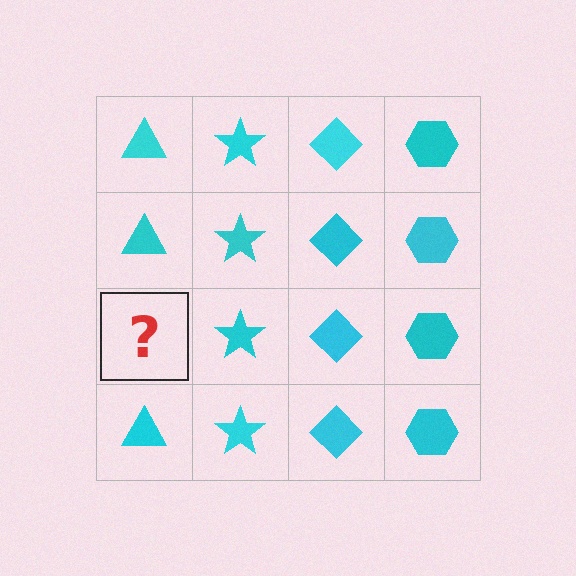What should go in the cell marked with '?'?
The missing cell should contain a cyan triangle.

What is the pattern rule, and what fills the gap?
The rule is that each column has a consistent shape. The gap should be filled with a cyan triangle.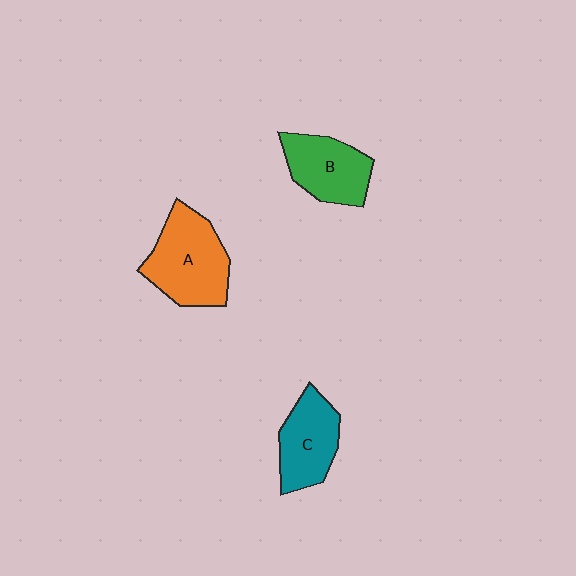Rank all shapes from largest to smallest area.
From largest to smallest: A (orange), B (green), C (teal).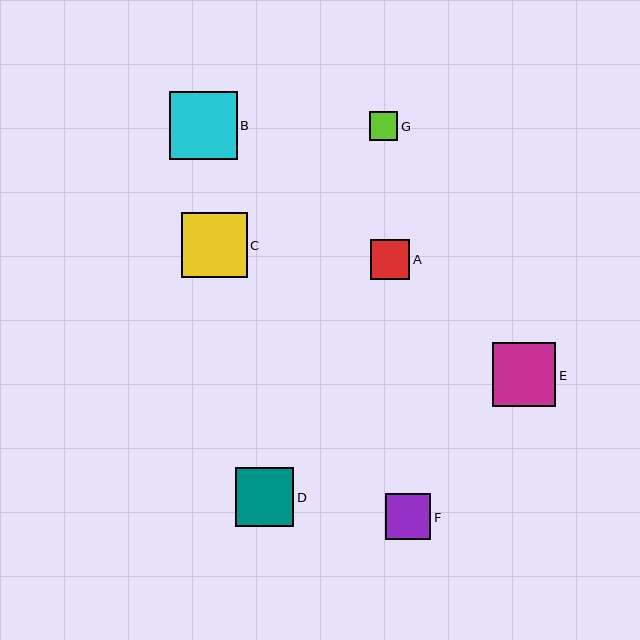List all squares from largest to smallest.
From largest to smallest: B, C, E, D, F, A, G.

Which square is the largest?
Square B is the largest with a size of approximately 68 pixels.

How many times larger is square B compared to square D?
Square B is approximately 1.2 times the size of square D.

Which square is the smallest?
Square G is the smallest with a size of approximately 29 pixels.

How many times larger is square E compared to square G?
Square E is approximately 2.2 times the size of square G.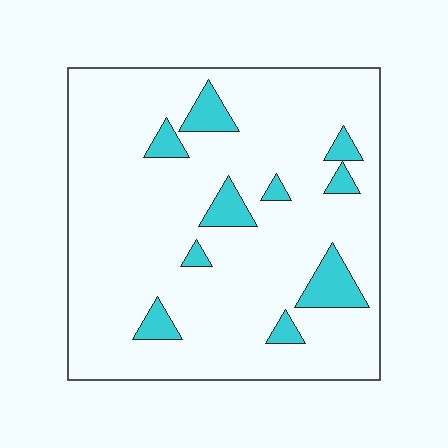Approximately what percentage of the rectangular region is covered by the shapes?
Approximately 10%.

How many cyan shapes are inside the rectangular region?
10.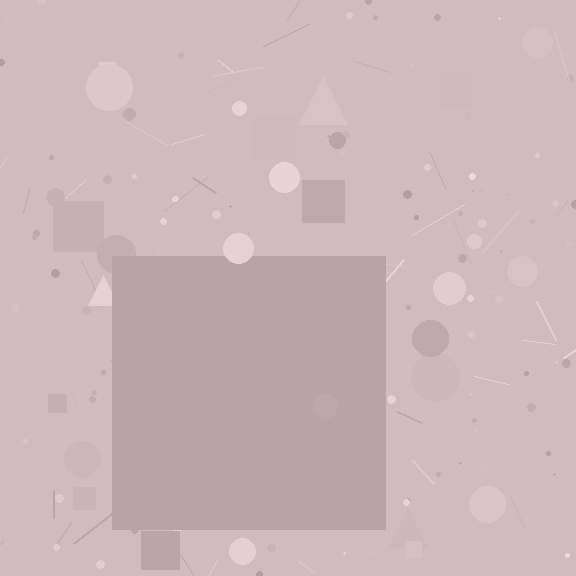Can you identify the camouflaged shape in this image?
The camouflaged shape is a square.